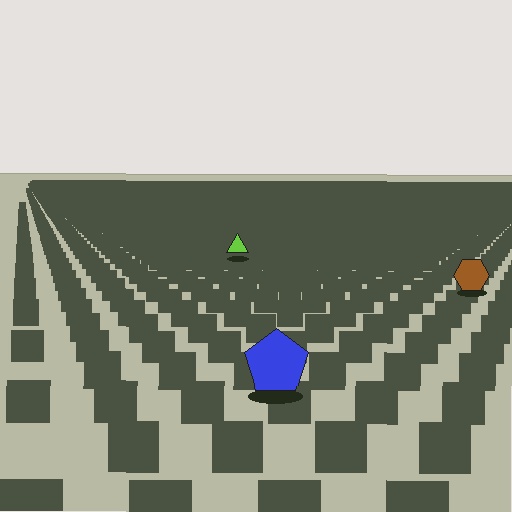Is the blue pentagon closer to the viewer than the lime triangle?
Yes. The blue pentagon is closer — you can tell from the texture gradient: the ground texture is coarser near it.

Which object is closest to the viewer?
The blue pentagon is closest. The texture marks near it are larger and more spread out.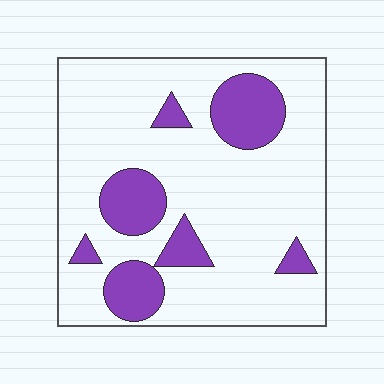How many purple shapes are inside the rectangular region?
7.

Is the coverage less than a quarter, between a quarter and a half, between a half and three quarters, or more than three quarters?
Less than a quarter.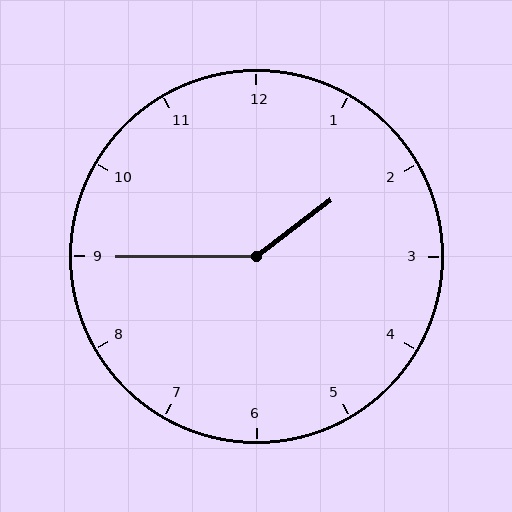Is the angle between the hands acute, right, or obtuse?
It is obtuse.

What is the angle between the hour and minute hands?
Approximately 142 degrees.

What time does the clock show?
1:45.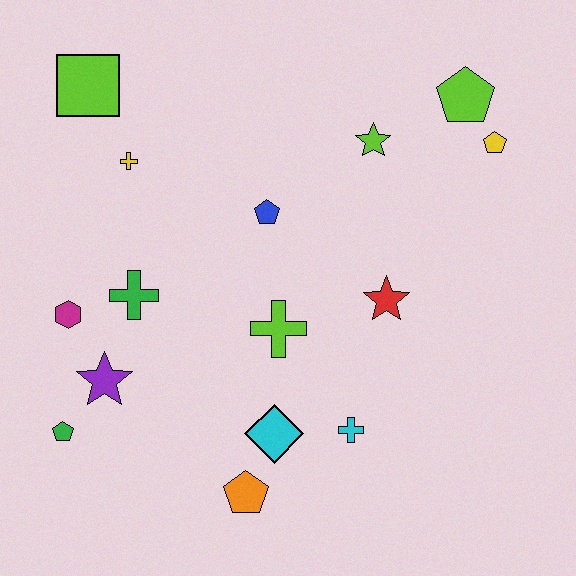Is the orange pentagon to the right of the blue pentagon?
No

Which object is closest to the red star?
The lime cross is closest to the red star.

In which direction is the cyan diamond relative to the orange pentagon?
The cyan diamond is above the orange pentagon.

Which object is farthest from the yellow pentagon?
The green pentagon is farthest from the yellow pentagon.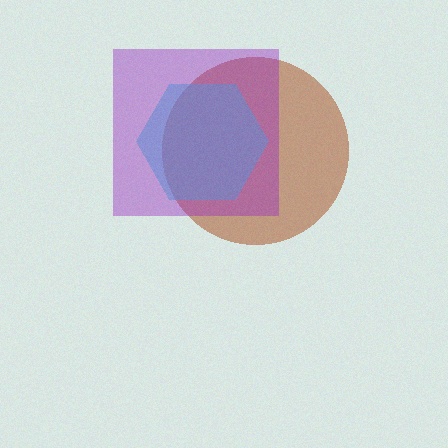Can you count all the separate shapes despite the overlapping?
Yes, there are 3 separate shapes.